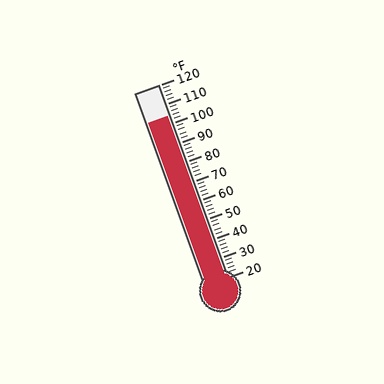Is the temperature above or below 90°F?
The temperature is above 90°F.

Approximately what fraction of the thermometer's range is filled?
The thermometer is filled to approximately 85% of its range.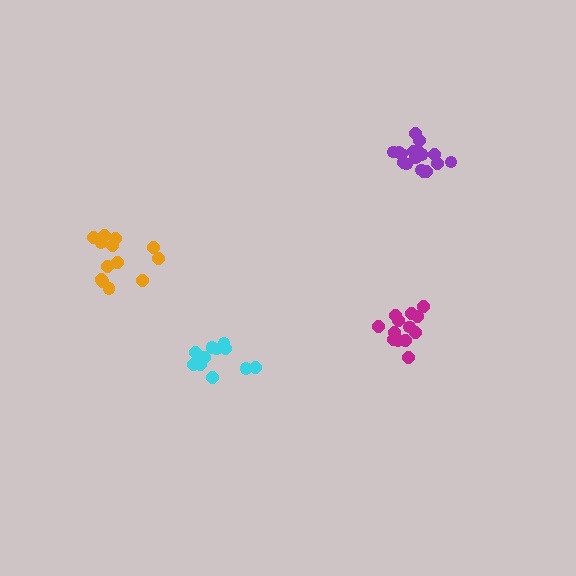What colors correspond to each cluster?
The clusters are colored: cyan, magenta, orange, purple.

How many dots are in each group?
Group 1: 12 dots, Group 2: 14 dots, Group 3: 13 dots, Group 4: 17 dots (56 total).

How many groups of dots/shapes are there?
There are 4 groups.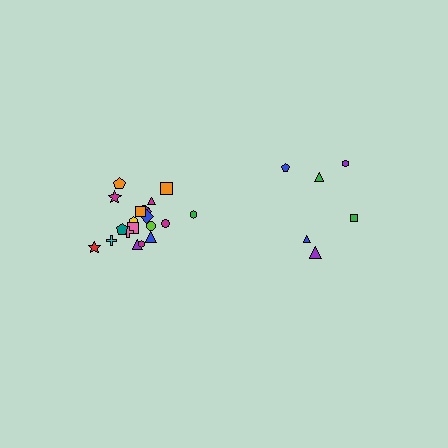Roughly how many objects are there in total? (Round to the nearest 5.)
Roughly 30 objects in total.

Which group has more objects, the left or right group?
The left group.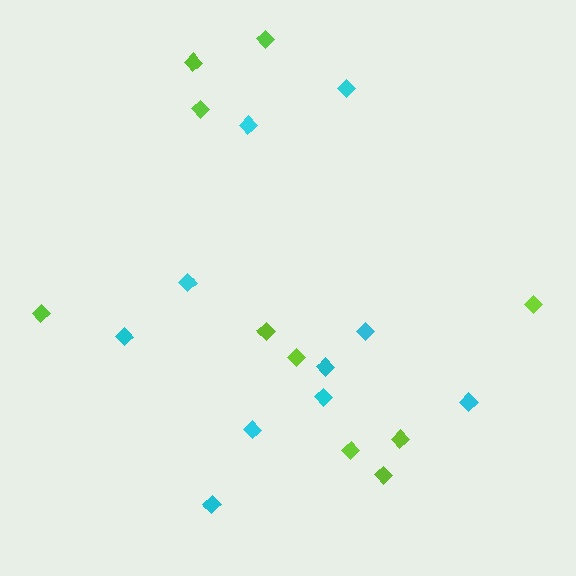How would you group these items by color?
There are 2 groups: one group of cyan diamonds (10) and one group of lime diamonds (10).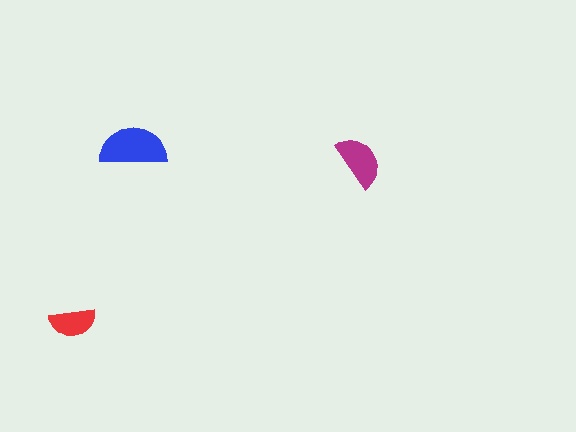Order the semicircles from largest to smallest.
the blue one, the magenta one, the red one.